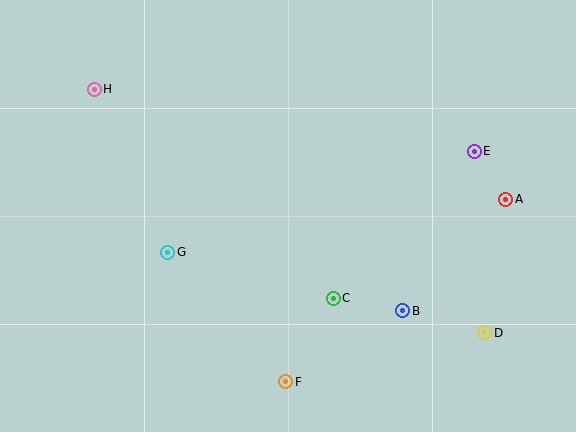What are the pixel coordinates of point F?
Point F is at (286, 382).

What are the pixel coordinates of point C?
Point C is at (333, 298).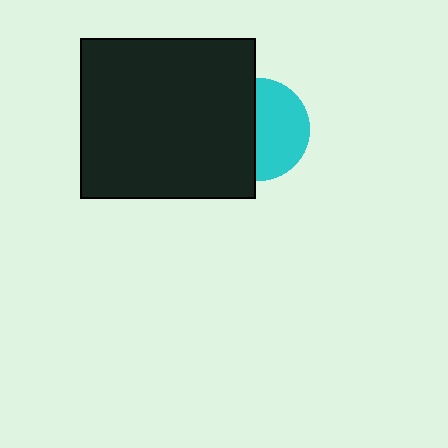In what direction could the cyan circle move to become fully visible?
The cyan circle could move right. That would shift it out from behind the black rectangle entirely.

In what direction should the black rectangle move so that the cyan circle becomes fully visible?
The black rectangle should move left. That is the shortest direction to clear the overlap and leave the cyan circle fully visible.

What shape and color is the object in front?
The object in front is a black rectangle.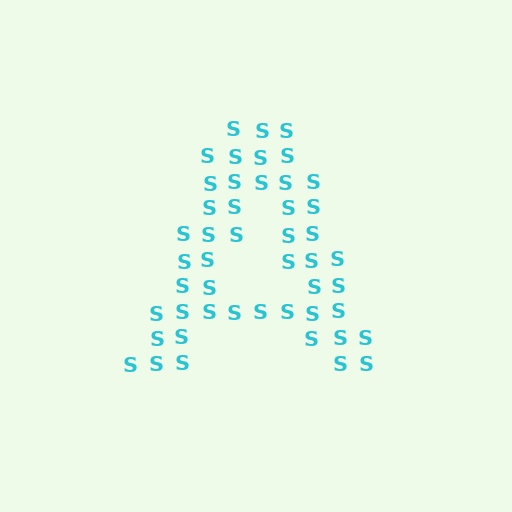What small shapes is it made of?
It is made of small letter S's.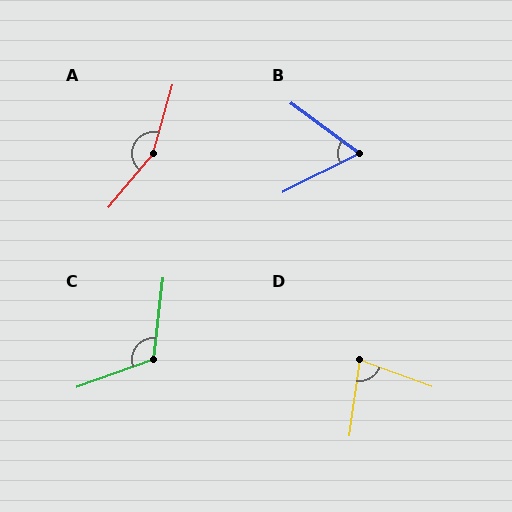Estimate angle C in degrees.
Approximately 116 degrees.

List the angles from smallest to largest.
B (63°), D (78°), C (116°), A (156°).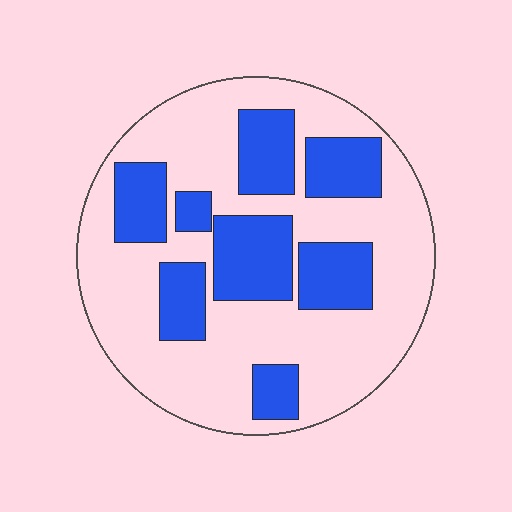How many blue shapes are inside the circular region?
8.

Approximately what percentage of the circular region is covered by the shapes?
Approximately 35%.